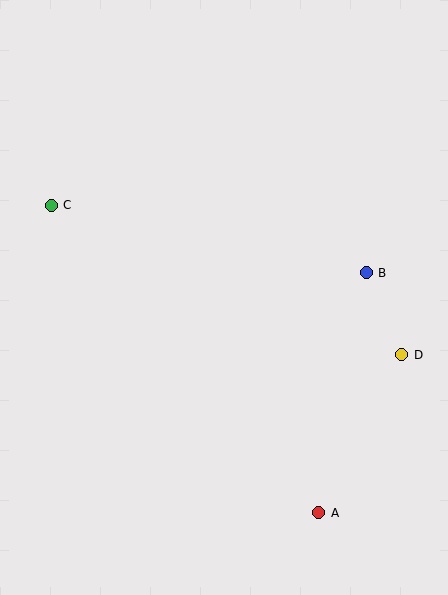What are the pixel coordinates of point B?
Point B is at (366, 273).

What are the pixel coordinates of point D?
Point D is at (402, 355).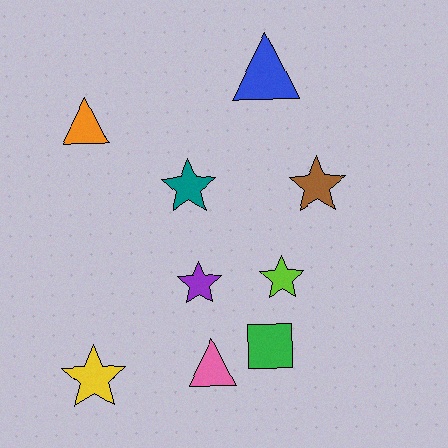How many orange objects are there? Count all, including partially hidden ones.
There is 1 orange object.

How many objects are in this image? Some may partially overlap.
There are 9 objects.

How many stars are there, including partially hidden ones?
There are 5 stars.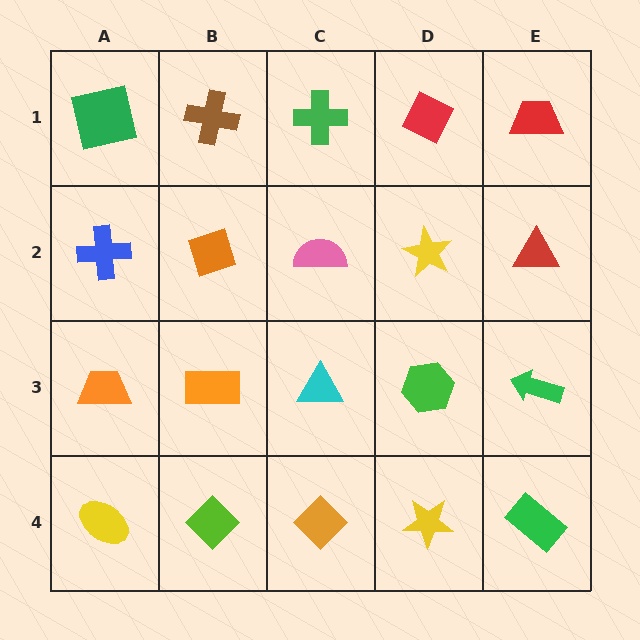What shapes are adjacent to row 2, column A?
A green square (row 1, column A), an orange trapezoid (row 3, column A), an orange diamond (row 2, column B).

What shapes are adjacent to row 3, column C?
A pink semicircle (row 2, column C), an orange diamond (row 4, column C), an orange rectangle (row 3, column B), a green hexagon (row 3, column D).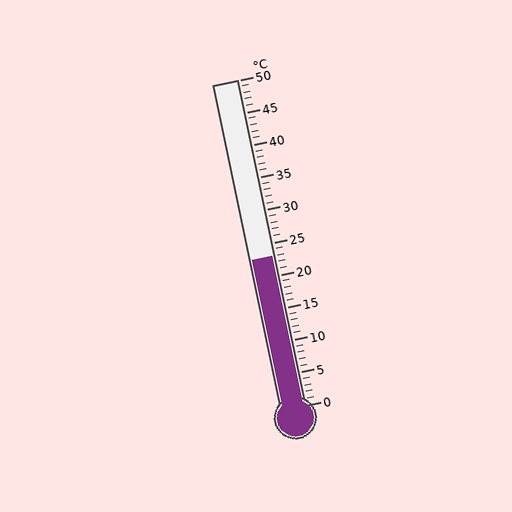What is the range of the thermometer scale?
The thermometer scale ranges from 0°C to 50°C.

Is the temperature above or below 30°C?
The temperature is below 30°C.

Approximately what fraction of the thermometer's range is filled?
The thermometer is filled to approximately 45% of its range.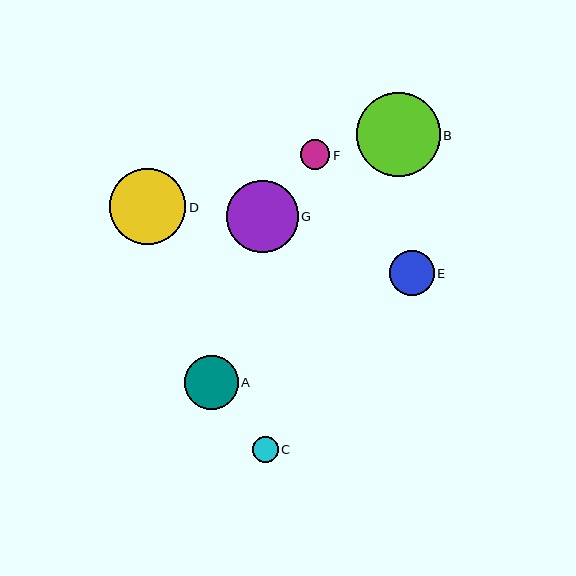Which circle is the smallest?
Circle C is the smallest with a size of approximately 26 pixels.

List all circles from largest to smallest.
From largest to smallest: B, D, G, A, E, F, C.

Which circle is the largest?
Circle B is the largest with a size of approximately 84 pixels.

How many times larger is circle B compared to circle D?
Circle B is approximately 1.1 times the size of circle D.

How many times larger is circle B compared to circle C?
Circle B is approximately 3.3 times the size of circle C.